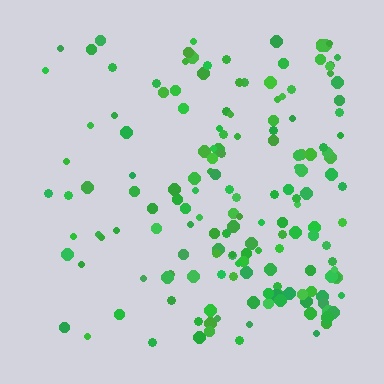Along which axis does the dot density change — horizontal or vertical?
Horizontal.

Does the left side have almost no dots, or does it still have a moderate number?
Still a moderate number, just noticeably fewer than the right.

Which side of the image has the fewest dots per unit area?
The left.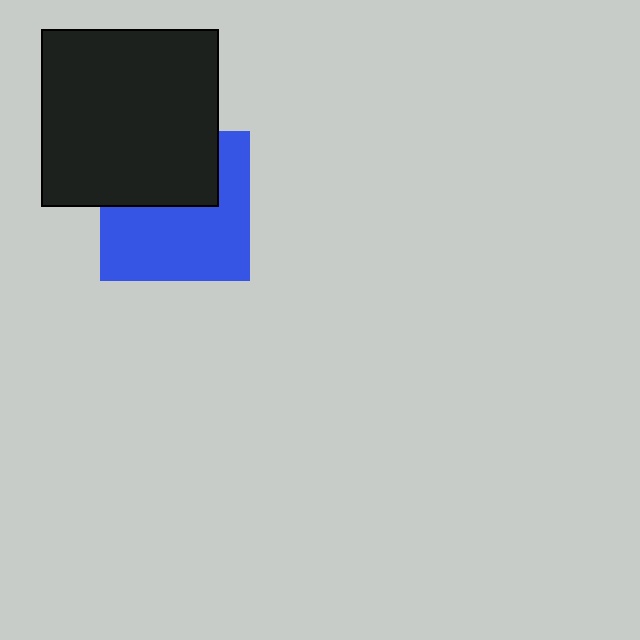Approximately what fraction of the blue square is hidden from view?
Roughly 41% of the blue square is hidden behind the black square.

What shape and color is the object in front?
The object in front is a black square.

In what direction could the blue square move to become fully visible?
The blue square could move down. That would shift it out from behind the black square entirely.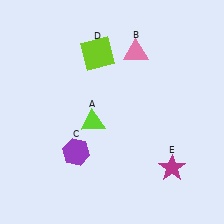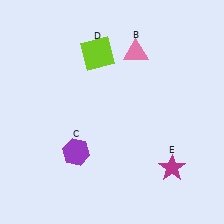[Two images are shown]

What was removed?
The lime triangle (A) was removed in Image 2.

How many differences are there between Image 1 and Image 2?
There is 1 difference between the two images.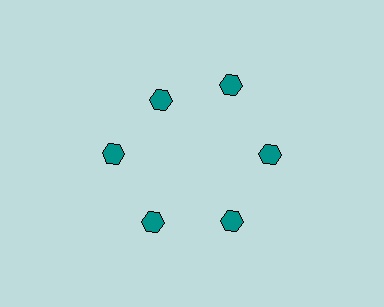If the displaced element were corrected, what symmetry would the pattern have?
It would have 6-fold rotational symmetry — the pattern would map onto itself every 60 degrees.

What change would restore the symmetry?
The symmetry would be restored by moving it outward, back onto the ring so that all 6 hexagons sit at equal angles and equal distance from the center.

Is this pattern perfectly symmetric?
No. The 6 teal hexagons are arranged in a ring, but one element near the 11 o'clock position is pulled inward toward the center, breaking the 6-fold rotational symmetry.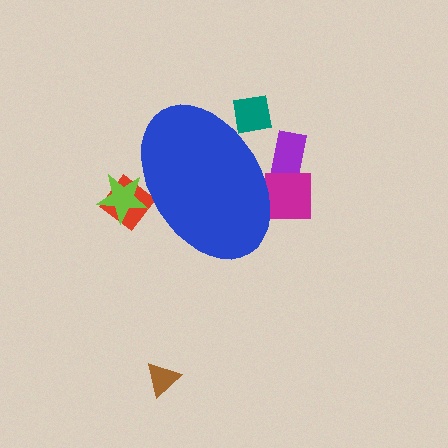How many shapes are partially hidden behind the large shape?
5 shapes are partially hidden.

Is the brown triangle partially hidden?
No, the brown triangle is fully visible.